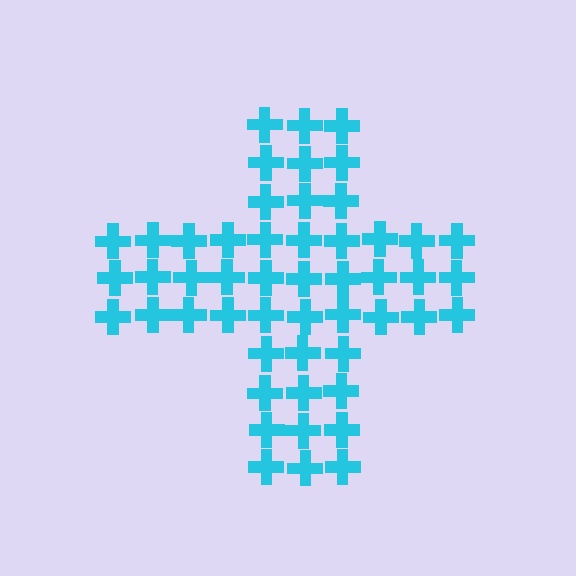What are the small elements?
The small elements are crosses.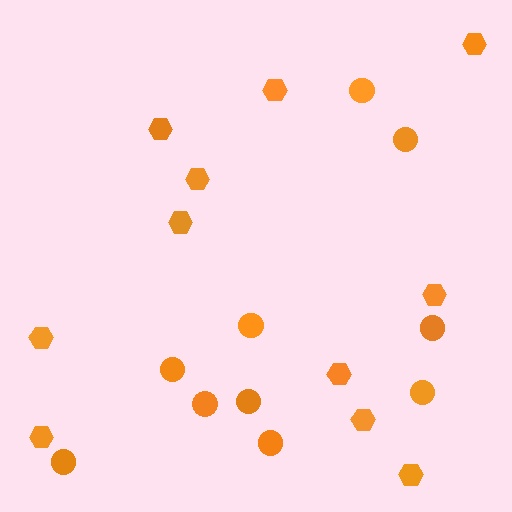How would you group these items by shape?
There are 2 groups: one group of hexagons (11) and one group of circles (10).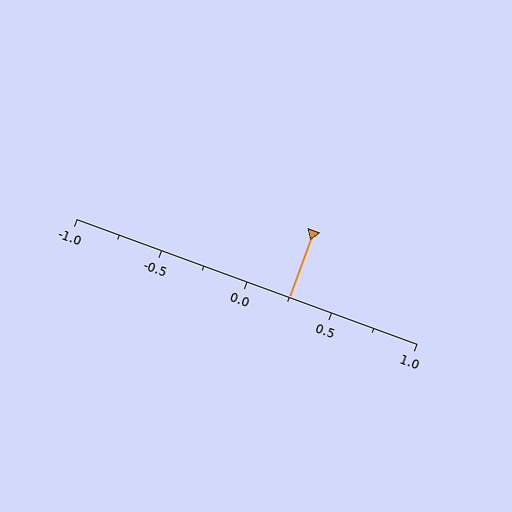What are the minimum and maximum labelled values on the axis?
The axis runs from -1.0 to 1.0.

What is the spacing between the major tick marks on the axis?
The major ticks are spaced 0.5 apart.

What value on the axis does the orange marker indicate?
The marker indicates approximately 0.25.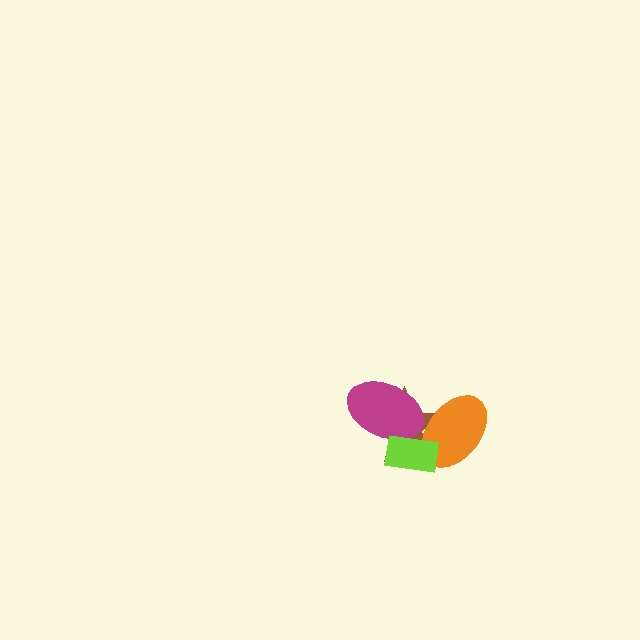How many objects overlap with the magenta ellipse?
3 objects overlap with the magenta ellipse.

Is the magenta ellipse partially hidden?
Yes, it is partially covered by another shape.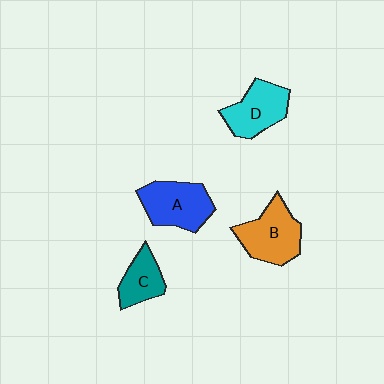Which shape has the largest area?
Shape B (orange).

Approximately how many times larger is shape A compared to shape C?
Approximately 1.6 times.